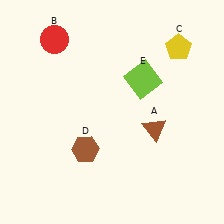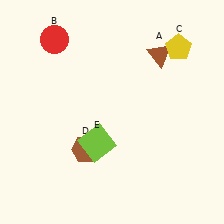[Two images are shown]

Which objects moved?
The objects that moved are: the brown triangle (A), the lime square (E).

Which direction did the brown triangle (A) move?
The brown triangle (A) moved up.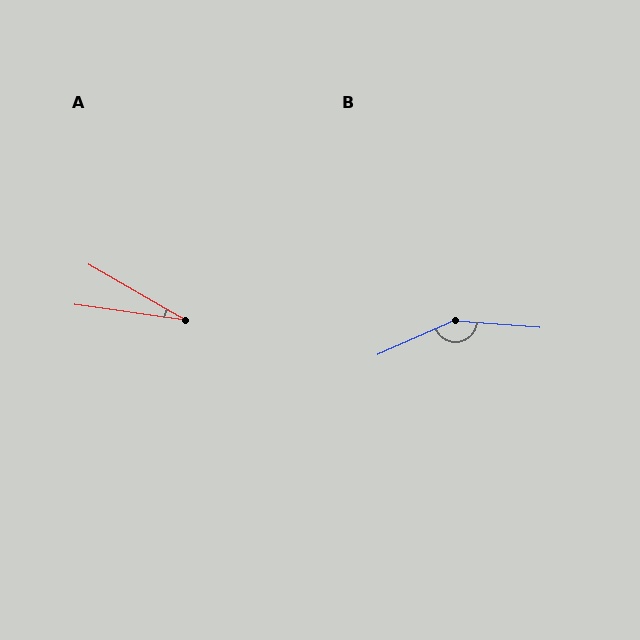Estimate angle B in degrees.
Approximately 152 degrees.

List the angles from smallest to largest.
A (22°), B (152°).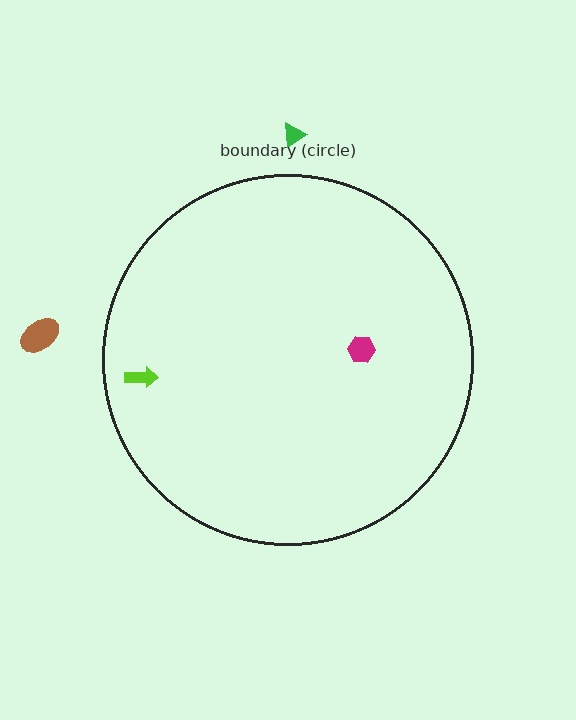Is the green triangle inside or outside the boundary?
Outside.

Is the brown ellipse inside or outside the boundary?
Outside.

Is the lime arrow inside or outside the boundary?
Inside.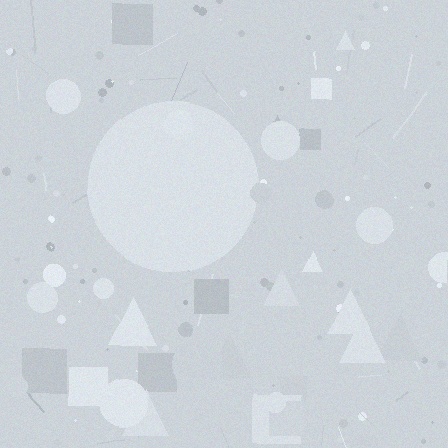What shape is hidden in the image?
A circle is hidden in the image.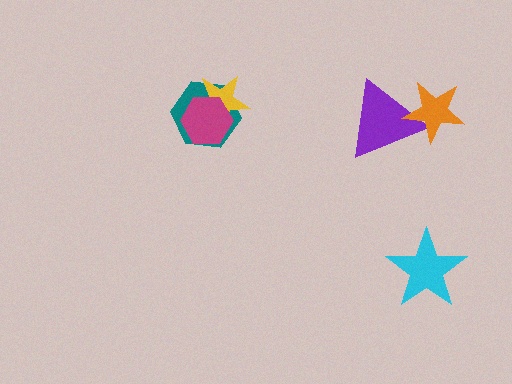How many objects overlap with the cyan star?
0 objects overlap with the cyan star.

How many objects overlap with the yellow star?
2 objects overlap with the yellow star.